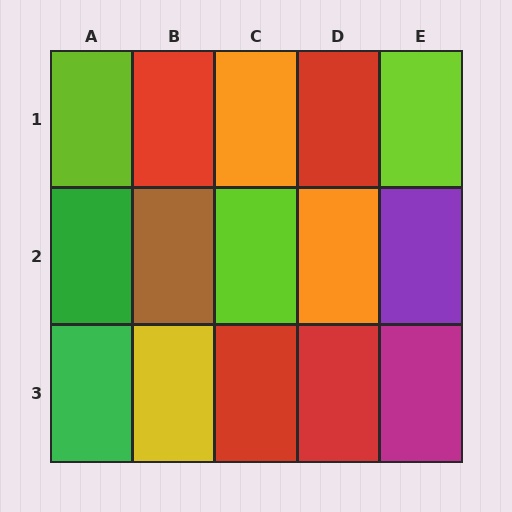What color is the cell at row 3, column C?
Red.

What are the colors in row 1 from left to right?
Lime, red, orange, red, lime.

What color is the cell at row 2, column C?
Lime.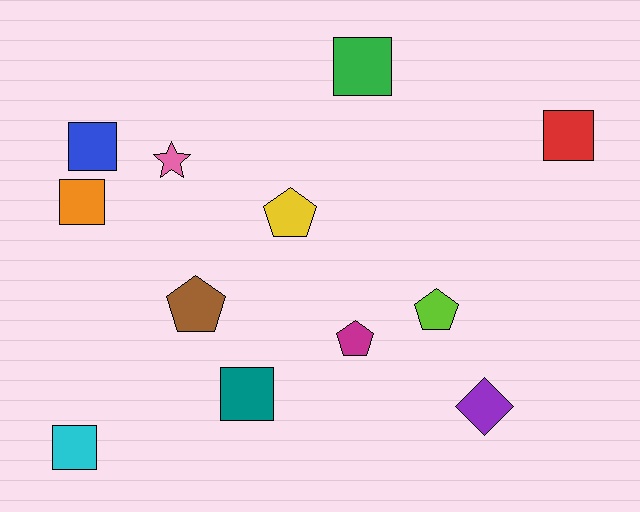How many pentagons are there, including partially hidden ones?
There are 4 pentagons.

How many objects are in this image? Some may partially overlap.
There are 12 objects.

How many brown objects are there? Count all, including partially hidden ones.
There is 1 brown object.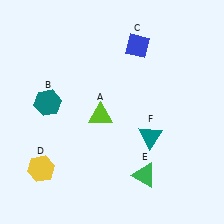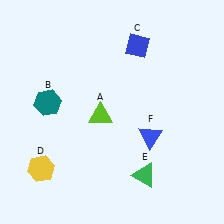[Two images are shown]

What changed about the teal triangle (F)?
In Image 1, F is teal. In Image 2, it changed to blue.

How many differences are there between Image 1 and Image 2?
There is 1 difference between the two images.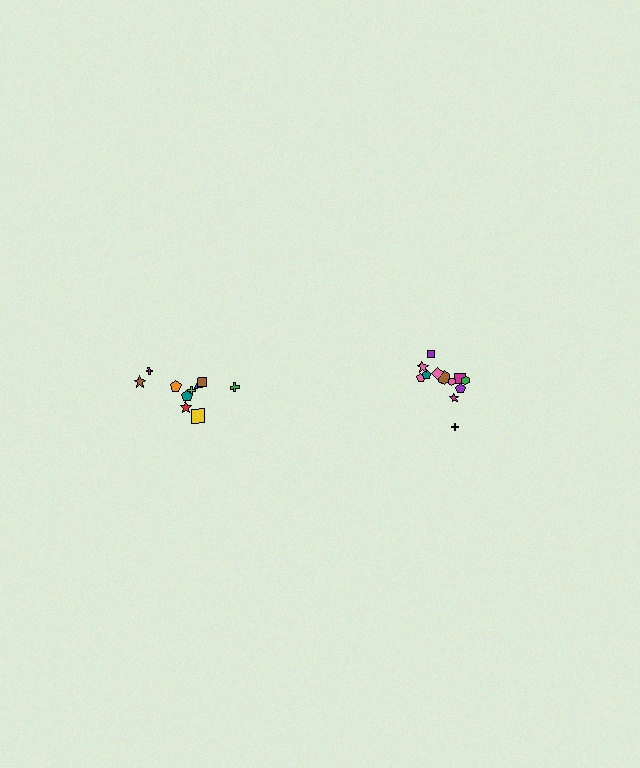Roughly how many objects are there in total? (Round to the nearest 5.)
Roughly 20 objects in total.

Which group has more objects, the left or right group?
The right group.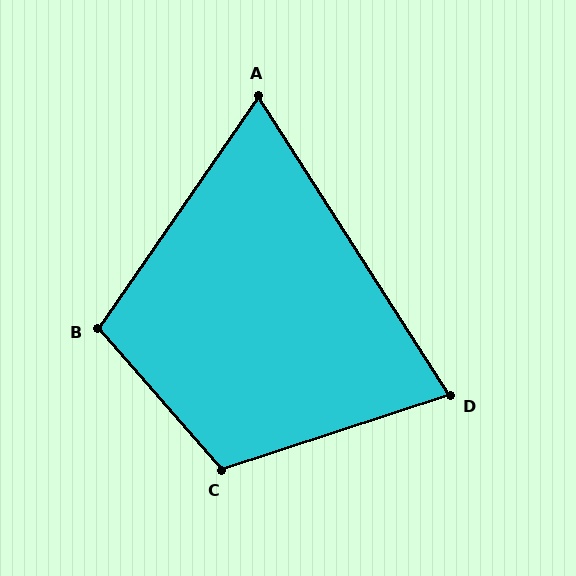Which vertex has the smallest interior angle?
A, at approximately 67 degrees.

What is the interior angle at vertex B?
Approximately 104 degrees (obtuse).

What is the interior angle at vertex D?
Approximately 76 degrees (acute).